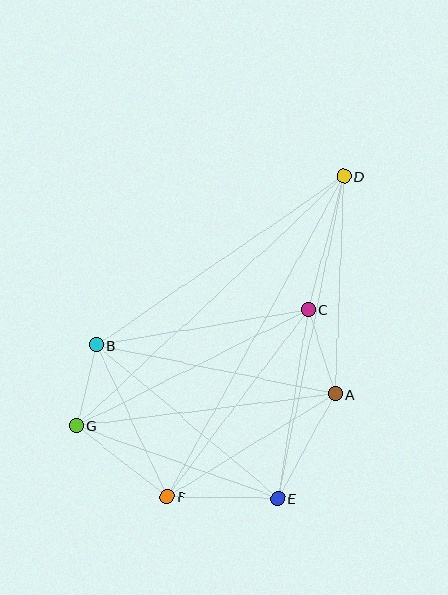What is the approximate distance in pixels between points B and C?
The distance between B and C is approximately 214 pixels.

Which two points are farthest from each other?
Points D and F are farthest from each other.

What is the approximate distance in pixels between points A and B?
The distance between A and B is approximately 243 pixels.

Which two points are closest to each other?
Points B and G are closest to each other.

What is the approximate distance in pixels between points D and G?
The distance between D and G is approximately 366 pixels.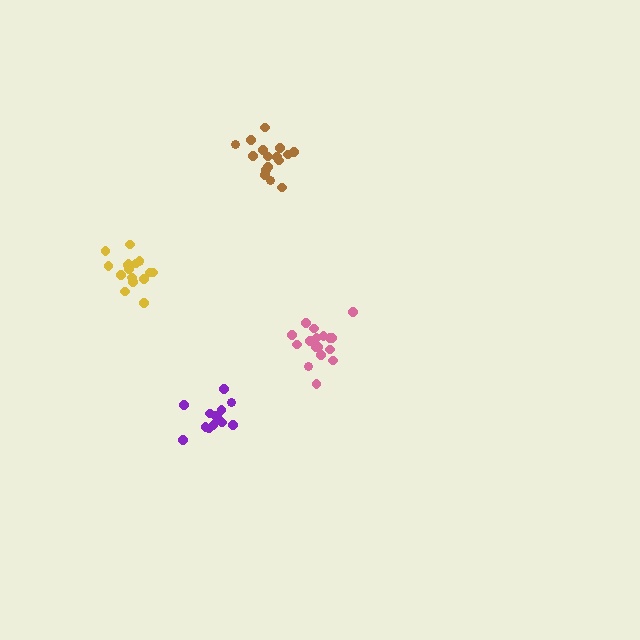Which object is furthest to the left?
The yellow cluster is leftmost.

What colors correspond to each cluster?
The clusters are colored: pink, yellow, brown, purple.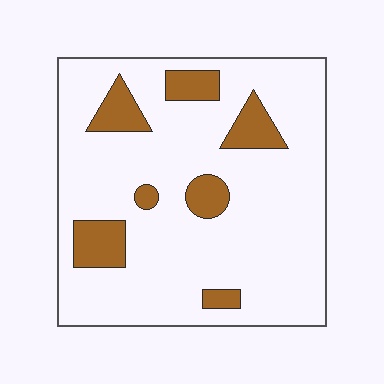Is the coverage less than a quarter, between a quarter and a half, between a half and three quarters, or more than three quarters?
Less than a quarter.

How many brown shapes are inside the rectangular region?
7.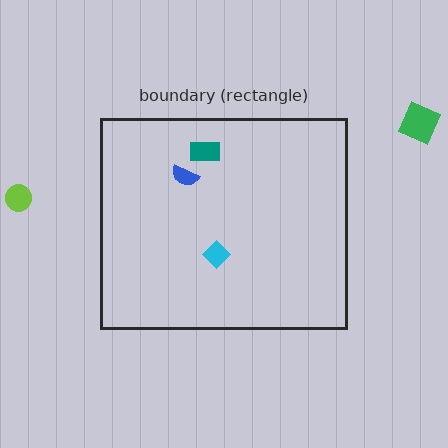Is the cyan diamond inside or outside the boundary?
Inside.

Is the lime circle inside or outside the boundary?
Outside.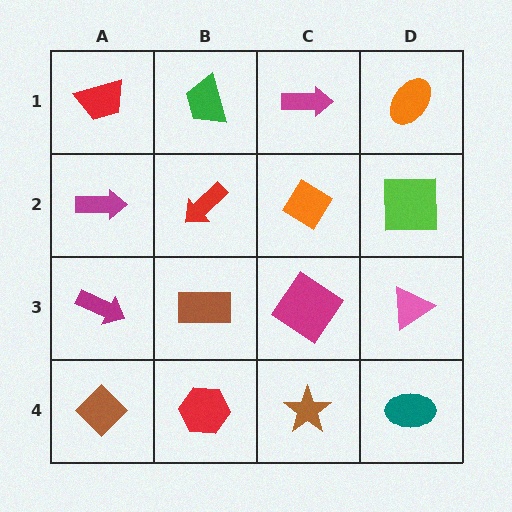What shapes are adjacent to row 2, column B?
A green trapezoid (row 1, column B), a brown rectangle (row 3, column B), a magenta arrow (row 2, column A), an orange diamond (row 2, column C).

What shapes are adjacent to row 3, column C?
An orange diamond (row 2, column C), a brown star (row 4, column C), a brown rectangle (row 3, column B), a pink triangle (row 3, column D).